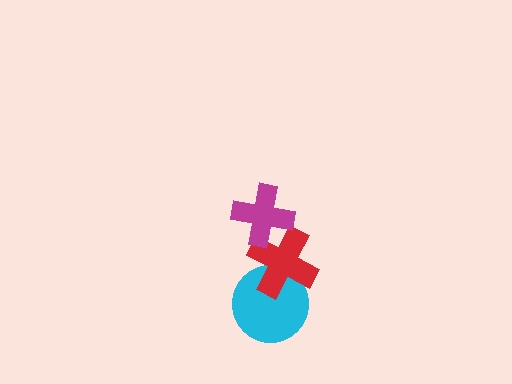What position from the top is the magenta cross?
The magenta cross is 1st from the top.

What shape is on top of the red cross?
The magenta cross is on top of the red cross.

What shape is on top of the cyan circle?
The red cross is on top of the cyan circle.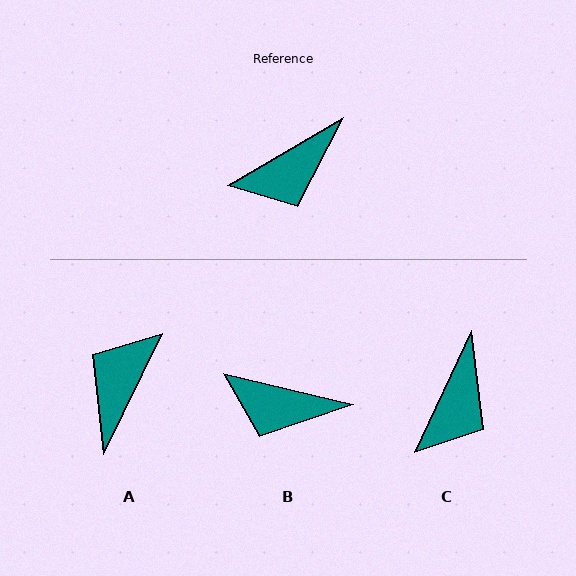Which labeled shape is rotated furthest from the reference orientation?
A, about 146 degrees away.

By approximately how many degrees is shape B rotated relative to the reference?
Approximately 44 degrees clockwise.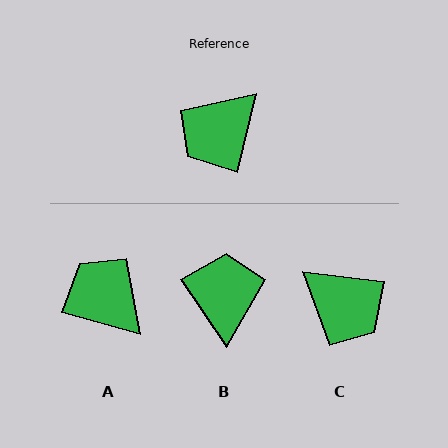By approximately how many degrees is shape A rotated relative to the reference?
Approximately 92 degrees clockwise.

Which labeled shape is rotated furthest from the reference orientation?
B, about 133 degrees away.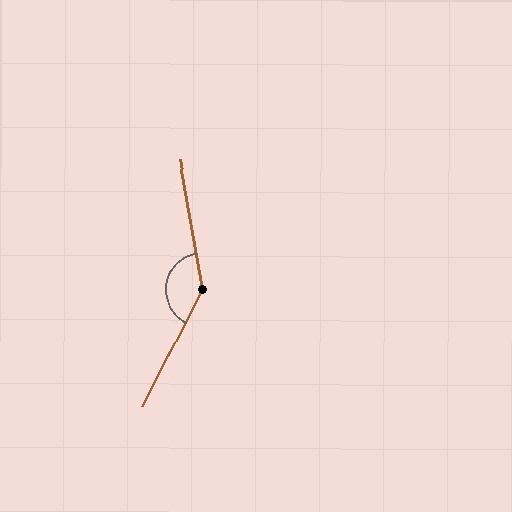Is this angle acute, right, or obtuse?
It is obtuse.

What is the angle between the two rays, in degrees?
Approximately 143 degrees.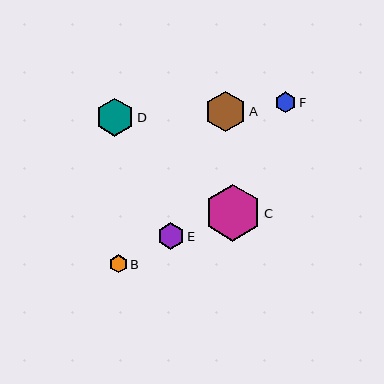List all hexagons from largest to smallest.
From largest to smallest: C, A, D, E, F, B.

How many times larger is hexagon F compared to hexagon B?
Hexagon F is approximately 1.2 times the size of hexagon B.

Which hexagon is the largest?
Hexagon C is the largest with a size of approximately 57 pixels.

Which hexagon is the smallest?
Hexagon B is the smallest with a size of approximately 18 pixels.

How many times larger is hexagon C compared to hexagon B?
Hexagon C is approximately 3.1 times the size of hexagon B.